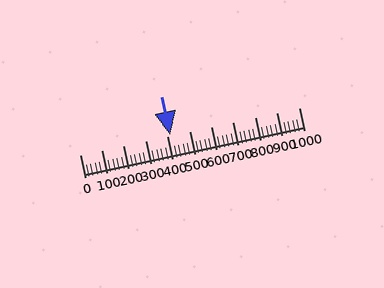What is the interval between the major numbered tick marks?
The major tick marks are spaced 100 units apart.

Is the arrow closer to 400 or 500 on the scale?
The arrow is closer to 400.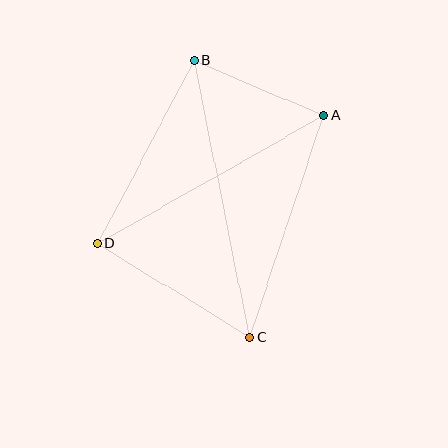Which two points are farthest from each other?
Points B and C are farthest from each other.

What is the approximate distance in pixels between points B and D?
The distance between B and D is approximately 206 pixels.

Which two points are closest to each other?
Points A and B are closest to each other.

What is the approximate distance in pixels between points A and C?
The distance between A and C is approximately 234 pixels.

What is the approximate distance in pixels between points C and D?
The distance between C and D is approximately 179 pixels.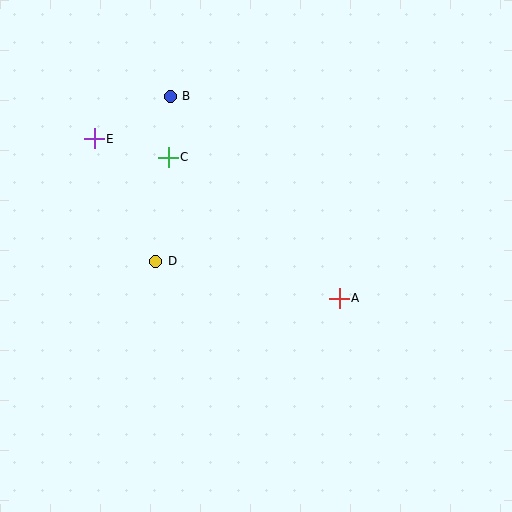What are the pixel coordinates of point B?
Point B is at (170, 96).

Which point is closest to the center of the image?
Point A at (339, 298) is closest to the center.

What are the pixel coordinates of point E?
Point E is at (94, 139).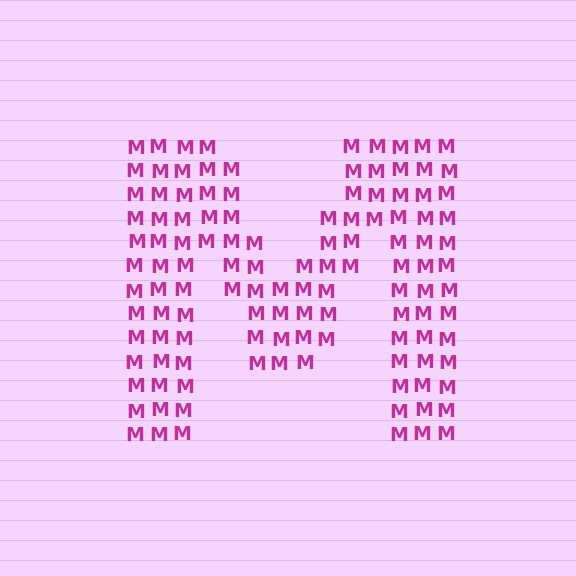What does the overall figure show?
The overall figure shows the letter M.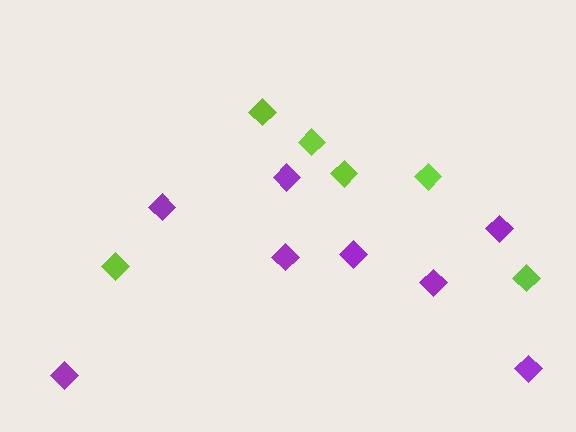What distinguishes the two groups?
There are 2 groups: one group of lime diamonds (6) and one group of purple diamonds (8).